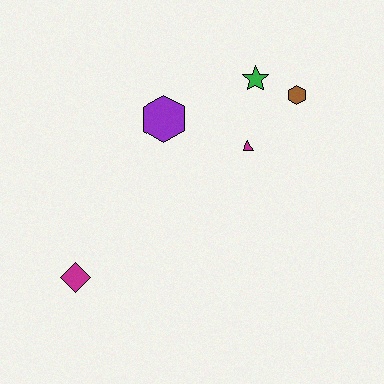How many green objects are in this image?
There is 1 green object.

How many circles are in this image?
There are no circles.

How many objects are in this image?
There are 5 objects.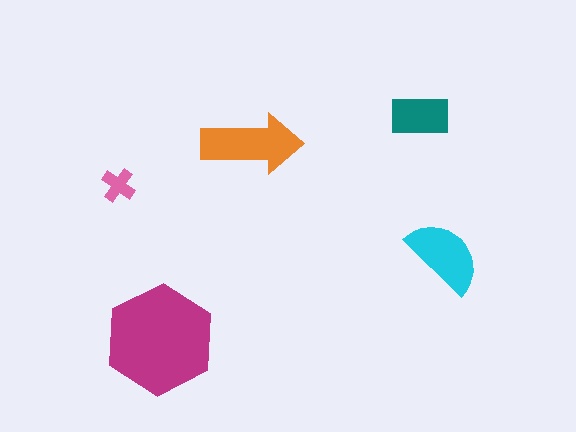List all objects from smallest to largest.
The pink cross, the teal rectangle, the cyan semicircle, the orange arrow, the magenta hexagon.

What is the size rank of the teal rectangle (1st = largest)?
4th.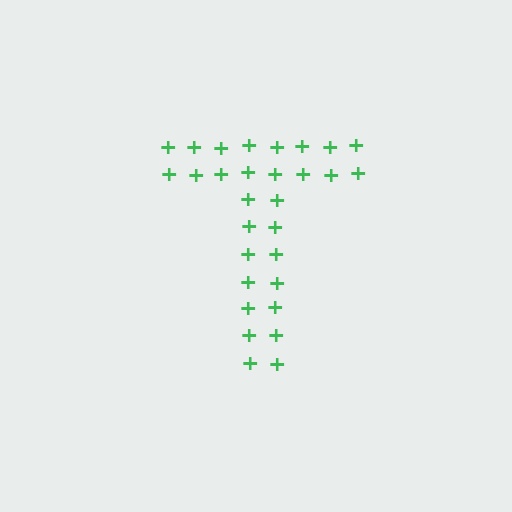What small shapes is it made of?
It is made of small plus signs.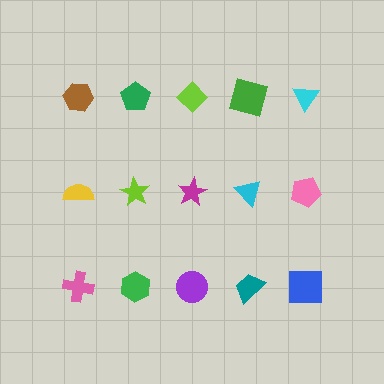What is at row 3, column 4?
A teal trapezoid.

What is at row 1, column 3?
A lime diamond.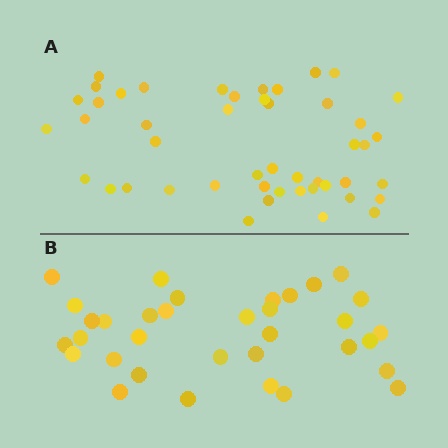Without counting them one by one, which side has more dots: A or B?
Region A (the top region) has more dots.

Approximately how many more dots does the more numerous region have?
Region A has approximately 15 more dots than region B.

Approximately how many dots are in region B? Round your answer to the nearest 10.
About 30 dots. (The exact count is 34, which rounds to 30.)